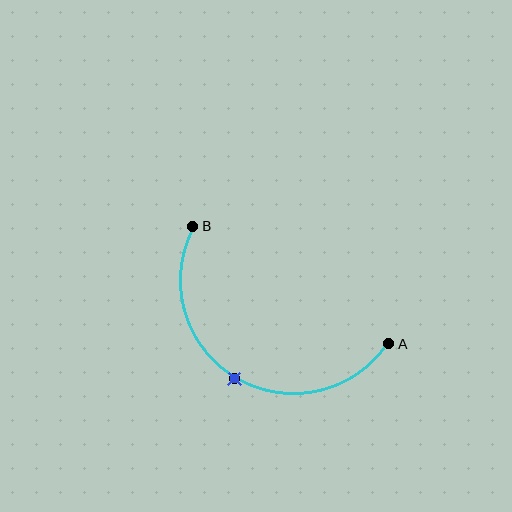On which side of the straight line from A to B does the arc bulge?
The arc bulges below the straight line connecting A and B.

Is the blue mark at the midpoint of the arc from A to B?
Yes. The blue mark lies on the arc at equal arc-length from both A and B — it is the arc midpoint.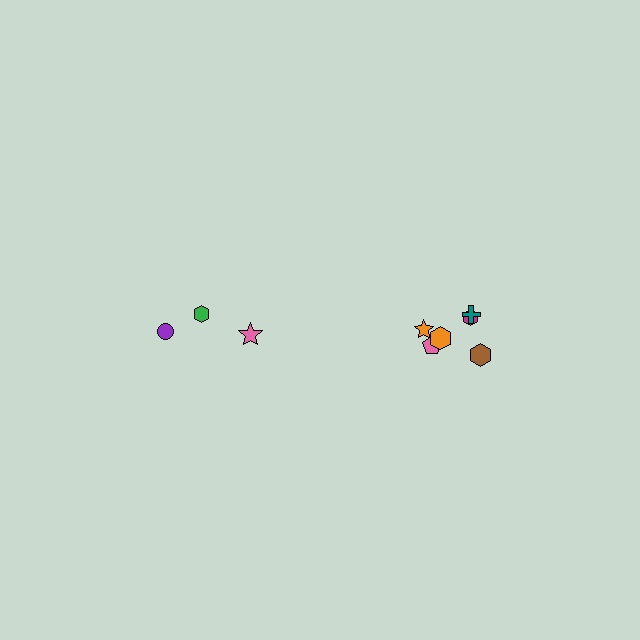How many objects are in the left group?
There are 3 objects.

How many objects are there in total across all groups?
There are 9 objects.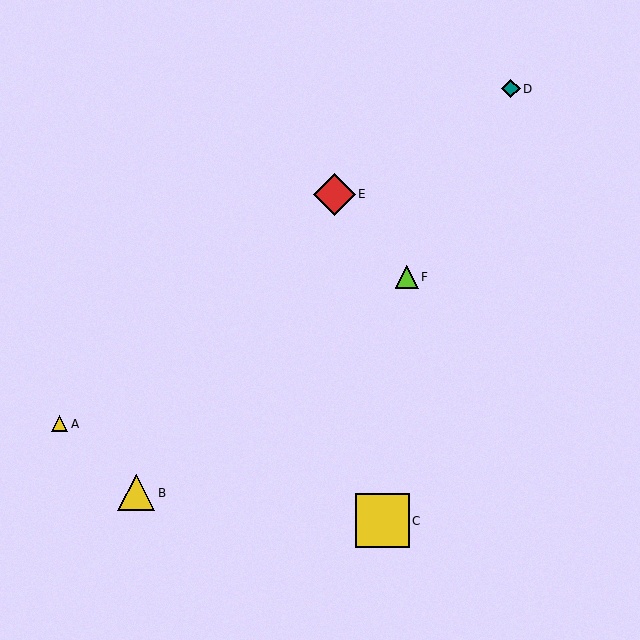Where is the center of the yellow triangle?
The center of the yellow triangle is at (60, 424).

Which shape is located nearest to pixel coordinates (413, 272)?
The lime triangle (labeled F) at (407, 277) is nearest to that location.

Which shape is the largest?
The yellow square (labeled C) is the largest.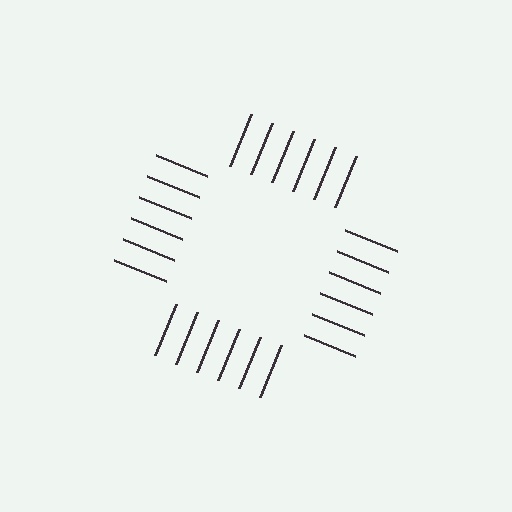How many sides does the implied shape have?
4 sides — the line-ends trace a square.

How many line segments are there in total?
24 — 6 along each of the 4 edges.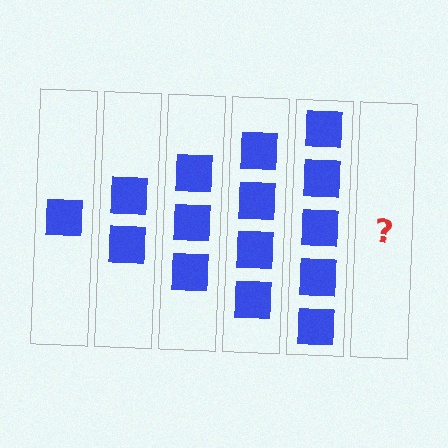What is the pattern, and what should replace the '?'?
The pattern is that each step adds one more square. The '?' should be 6 squares.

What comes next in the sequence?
The next element should be 6 squares.